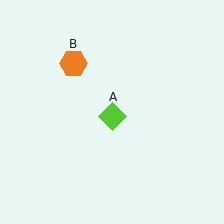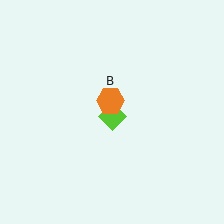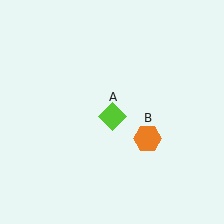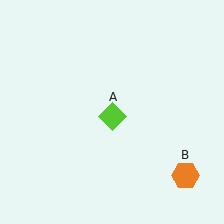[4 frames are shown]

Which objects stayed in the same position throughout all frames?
Lime diamond (object A) remained stationary.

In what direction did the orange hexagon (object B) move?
The orange hexagon (object B) moved down and to the right.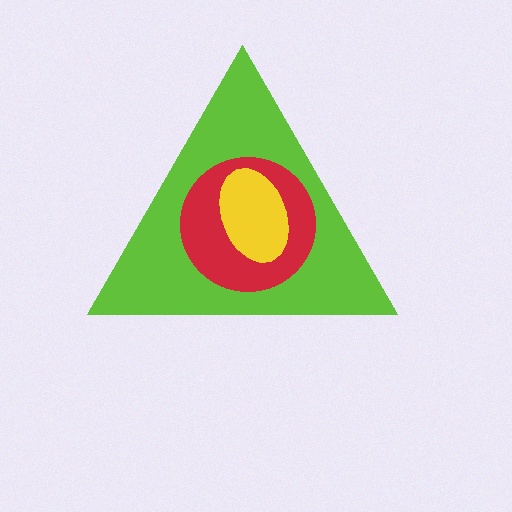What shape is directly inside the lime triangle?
The red circle.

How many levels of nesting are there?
3.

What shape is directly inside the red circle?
The yellow ellipse.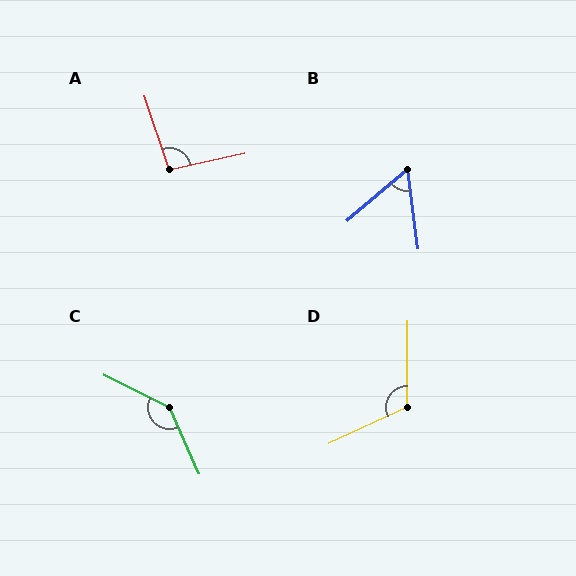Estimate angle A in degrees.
Approximately 96 degrees.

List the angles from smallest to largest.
B (57°), A (96°), D (116°), C (140°).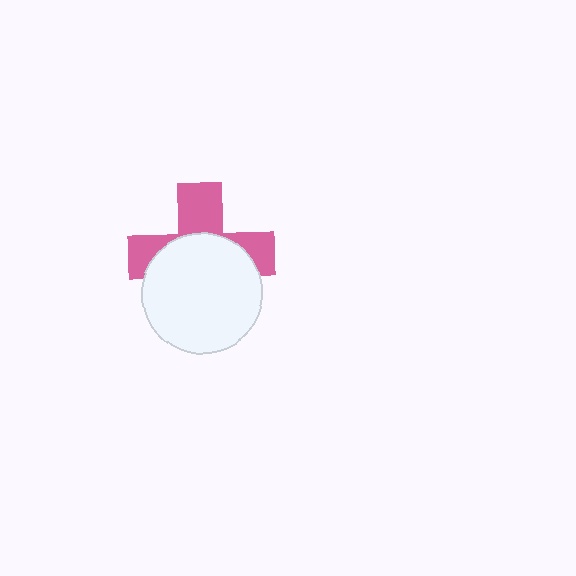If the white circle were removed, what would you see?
You would see the complete pink cross.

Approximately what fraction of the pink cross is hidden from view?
Roughly 57% of the pink cross is hidden behind the white circle.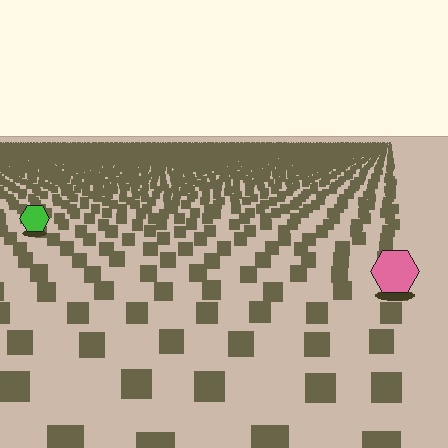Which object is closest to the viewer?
The pink hexagon is closest. The texture marks near it are larger and more spread out.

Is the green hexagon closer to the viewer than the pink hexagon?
No. The pink hexagon is closer — you can tell from the texture gradient: the ground texture is coarser near it.